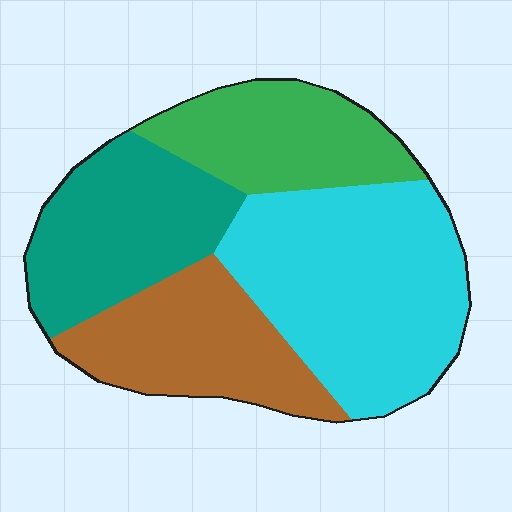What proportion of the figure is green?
Green covers about 20% of the figure.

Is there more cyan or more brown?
Cyan.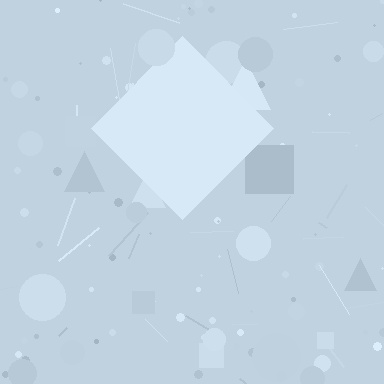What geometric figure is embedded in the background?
A diamond is embedded in the background.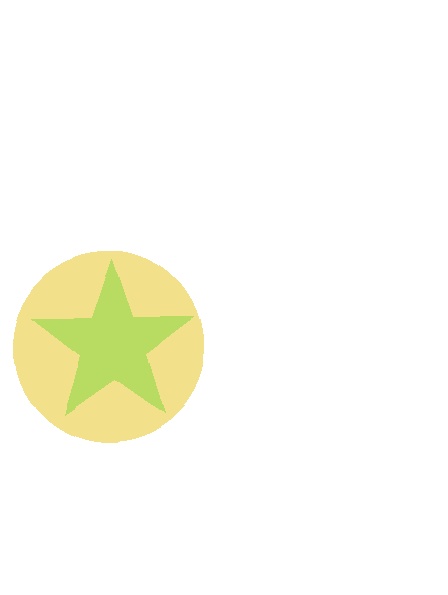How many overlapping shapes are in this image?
There are 2 overlapping shapes in the image.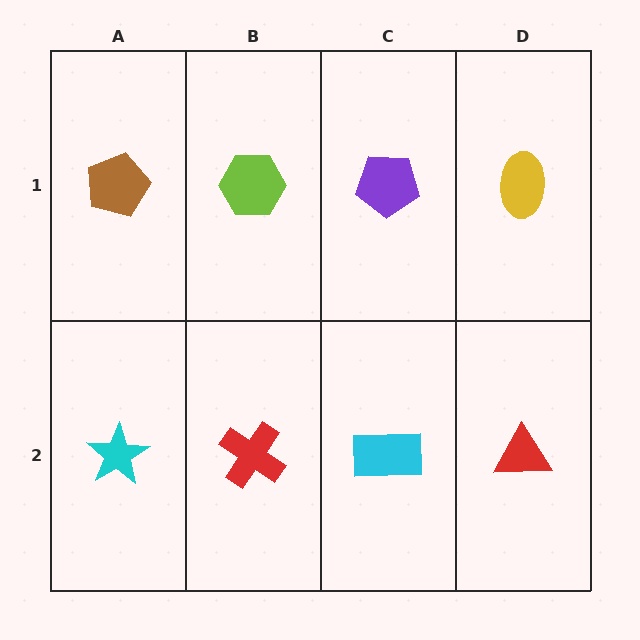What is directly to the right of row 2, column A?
A red cross.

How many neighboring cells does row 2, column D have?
2.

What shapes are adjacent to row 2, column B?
A lime hexagon (row 1, column B), a cyan star (row 2, column A), a cyan rectangle (row 2, column C).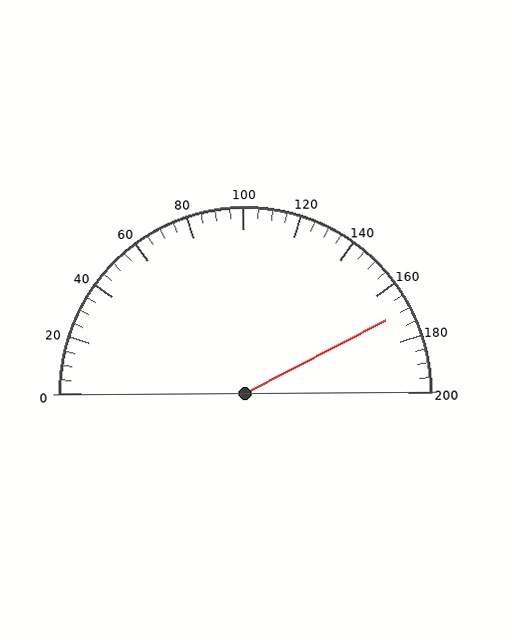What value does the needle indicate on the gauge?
The needle indicates approximately 170.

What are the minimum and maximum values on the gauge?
The gauge ranges from 0 to 200.